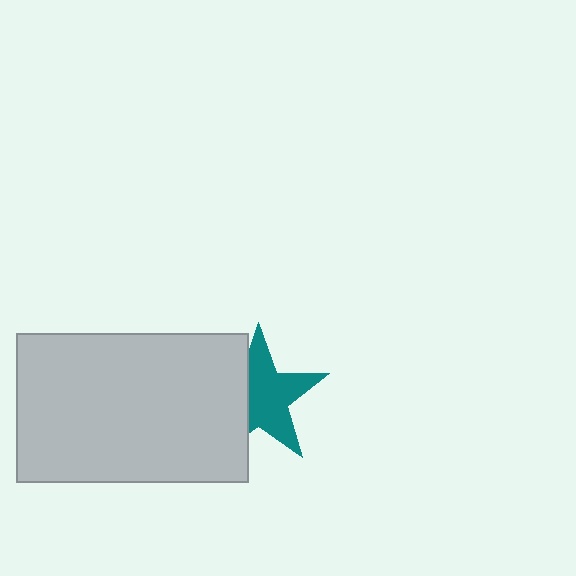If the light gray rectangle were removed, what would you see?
You would see the complete teal star.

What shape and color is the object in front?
The object in front is a light gray rectangle.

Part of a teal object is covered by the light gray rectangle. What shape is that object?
It is a star.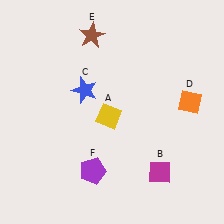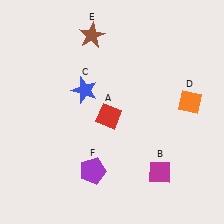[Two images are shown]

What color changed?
The diamond (A) changed from yellow in Image 1 to red in Image 2.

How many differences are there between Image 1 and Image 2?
There is 1 difference between the two images.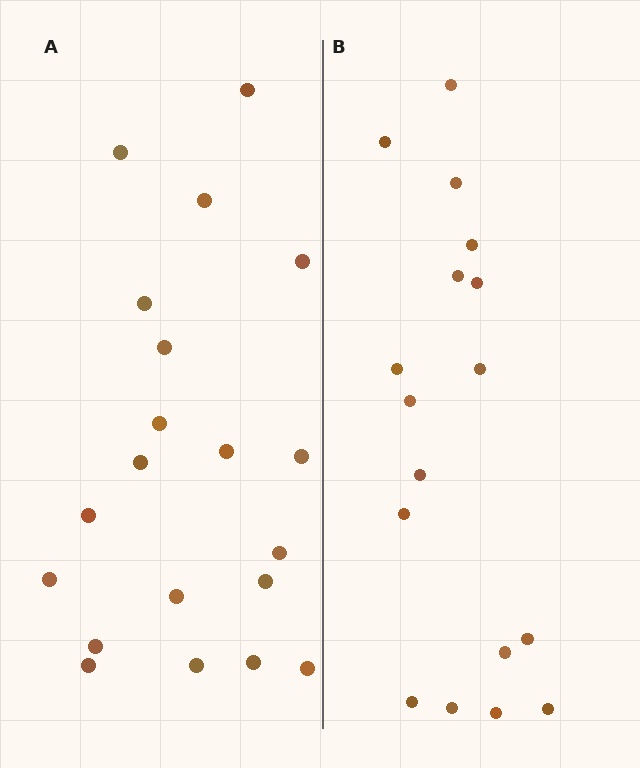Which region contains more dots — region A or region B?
Region A (the left region) has more dots.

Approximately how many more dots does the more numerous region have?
Region A has just a few more — roughly 2 or 3 more dots than region B.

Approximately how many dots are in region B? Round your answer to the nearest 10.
About 20 dots. (The exact count is 17, which rounds to 20.)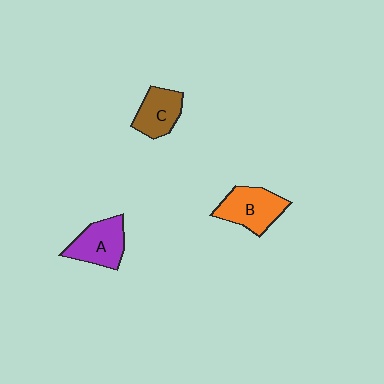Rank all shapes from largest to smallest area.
From largest to smallest: B (orange), A (purple), C (brown).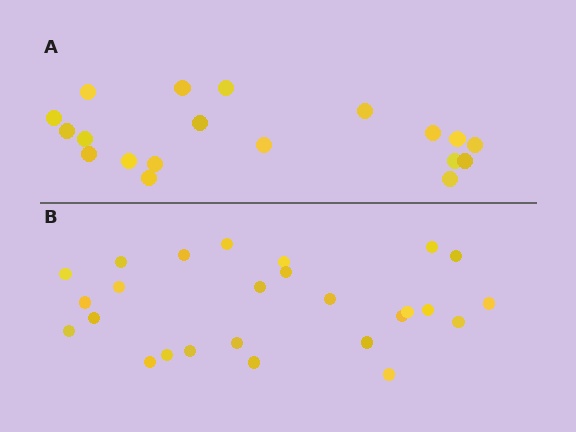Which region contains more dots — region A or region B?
Region B (the bottom region) has more dots.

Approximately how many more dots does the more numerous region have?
Region B has roughly 8 or so more dots than region A.